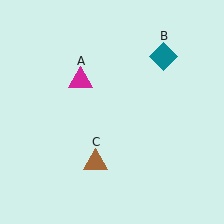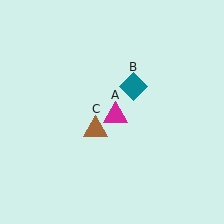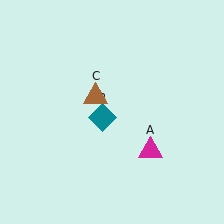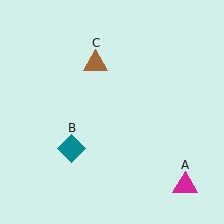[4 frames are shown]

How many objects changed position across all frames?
3 objects changed position: magenta triangle (object A), teal diamond (object B), brown triangle (object C).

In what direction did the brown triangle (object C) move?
The brown triangle (object C) moved up.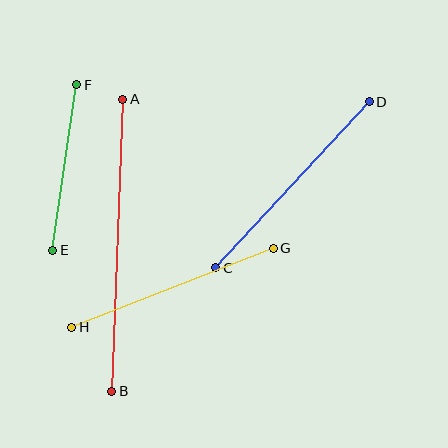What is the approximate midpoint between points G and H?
The midpoint is at approximately (173, 288) pixels.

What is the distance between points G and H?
The distance is approximately 216 pixels.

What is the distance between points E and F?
The distance is approximately 167 pixels.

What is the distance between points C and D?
The distance is approximately 226 pixels.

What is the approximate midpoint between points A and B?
The midpoint is at approximately (117, 245) pixels.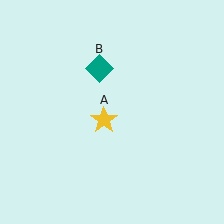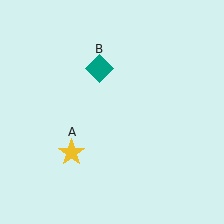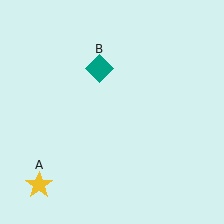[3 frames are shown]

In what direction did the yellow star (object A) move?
The yellow star (object A) moved down and to the left.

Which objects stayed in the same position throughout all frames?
Teal diamond (object B) remained stationary.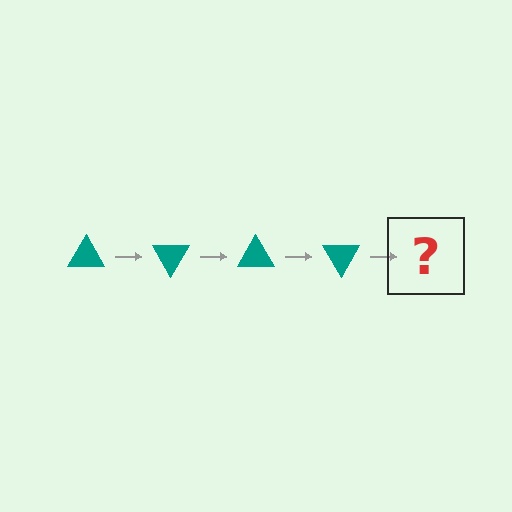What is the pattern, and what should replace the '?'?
The pattern is that the triangle rotates 60 degrees each step. The '?' should be a teal triangle rotated 240 degrees.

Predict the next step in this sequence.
The next step is a teal triangle rotated 240 degrees.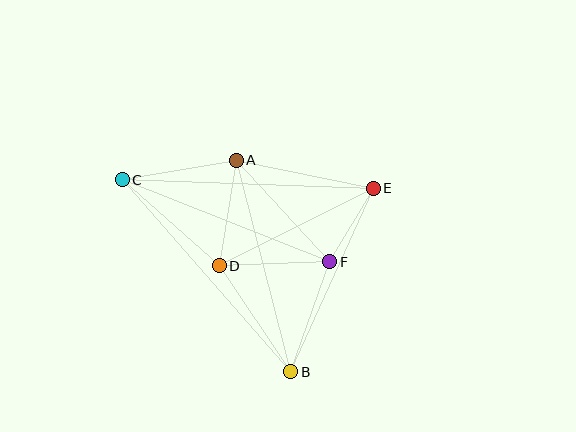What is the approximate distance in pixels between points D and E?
The distance between D and E is approximately 172 pixels.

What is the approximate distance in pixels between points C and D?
The distance between C and D is approximately 129 pixels.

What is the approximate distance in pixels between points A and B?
The distance between A and B is approximately 218 pixels.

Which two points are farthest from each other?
Points B and C are farthest from each other.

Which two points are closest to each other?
Points E and F are closest to each other.